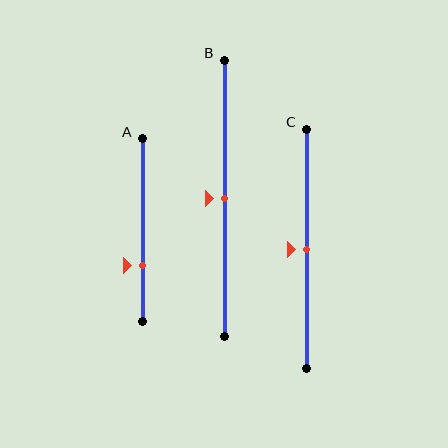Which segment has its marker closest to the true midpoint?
Segment B has its marker closest to the true midpoint.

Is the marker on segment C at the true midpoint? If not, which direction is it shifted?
Yes, the marker on segment C is at the true midpoint.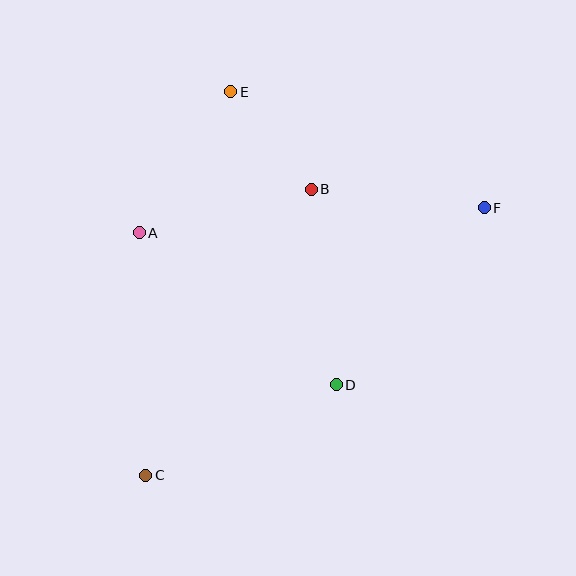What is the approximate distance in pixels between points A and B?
The distance between A and B is approximately 177 pixels.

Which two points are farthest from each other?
Points C and F are farthest from each other.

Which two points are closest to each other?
Points B and E are closest to each other.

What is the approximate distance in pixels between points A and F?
The distance between A and F is approximately 346 pixels.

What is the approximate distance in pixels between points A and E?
The distance between A and E is approximately 168 pixels.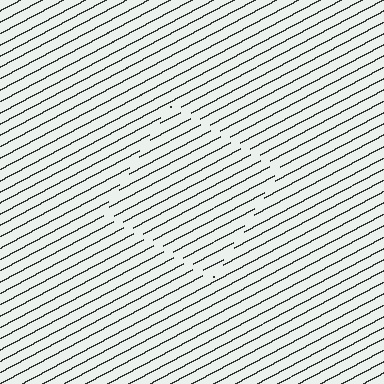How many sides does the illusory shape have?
4 sides — the line-ends trace a square.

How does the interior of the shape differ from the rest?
The interior of the shape contains the same grating, shifted by half a period — the contour is defined by the phase discontinuity where line-ends from the inner and outer gratings abut.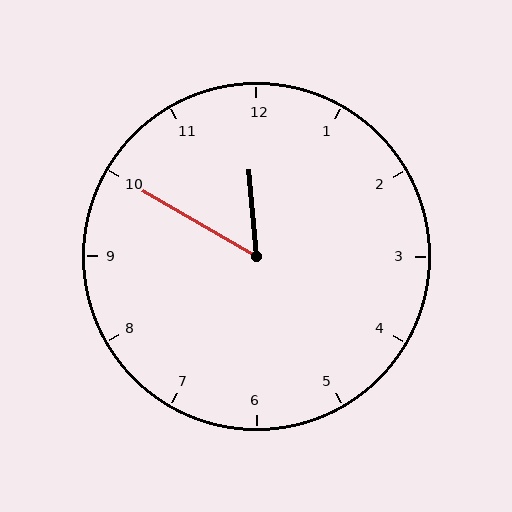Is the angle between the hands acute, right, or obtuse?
It is acute.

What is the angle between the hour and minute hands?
Approximately 55 degrees.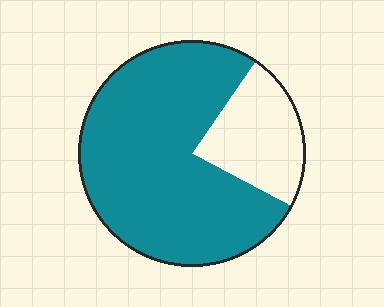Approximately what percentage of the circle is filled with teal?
Approximately 75%.